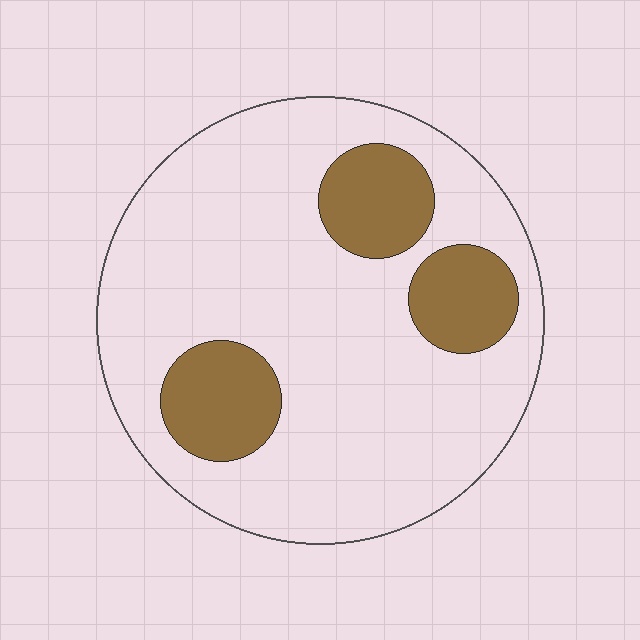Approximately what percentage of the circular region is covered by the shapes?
Approximately 20%.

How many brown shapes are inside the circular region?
3.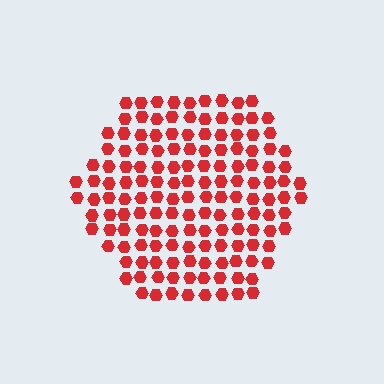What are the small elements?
The small elements are hexagons.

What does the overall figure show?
The overall figure shows a hexagon.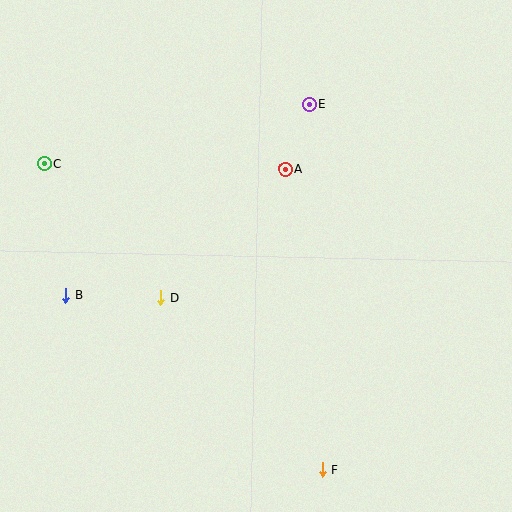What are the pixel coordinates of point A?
Point A is at (285, 169).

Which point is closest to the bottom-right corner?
Point F is closest to the bottom-right corner.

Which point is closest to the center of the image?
Point A at (285, 169) is closest to the center.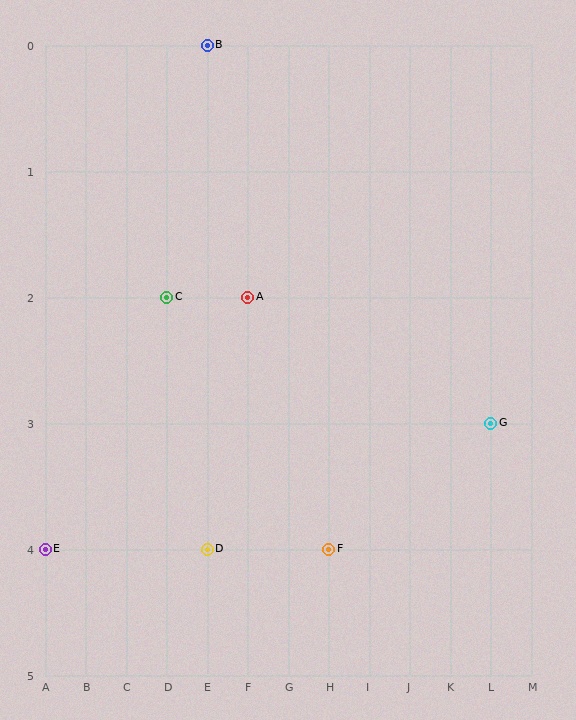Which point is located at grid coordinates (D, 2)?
Point C is at (D, 2).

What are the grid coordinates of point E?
Point E is at grid coordinates (A, 4).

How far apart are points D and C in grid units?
Points D and C are 1 column and 2 rows apart (about 2.2 grid units diagonally).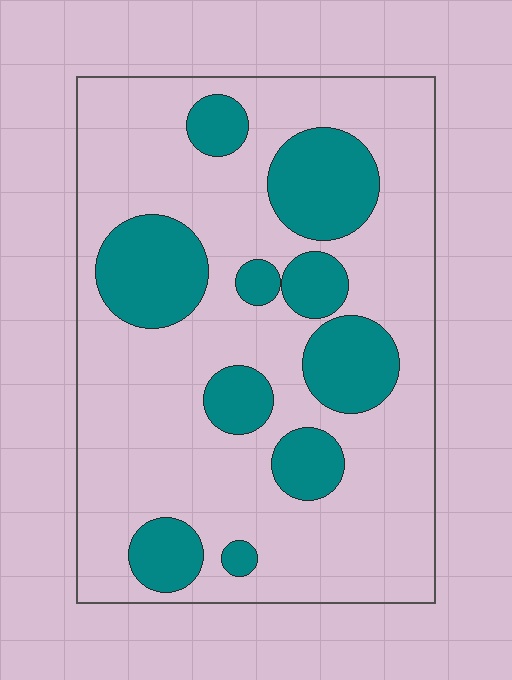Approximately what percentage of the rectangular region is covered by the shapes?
Approximately 25%.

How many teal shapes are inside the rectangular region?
10.